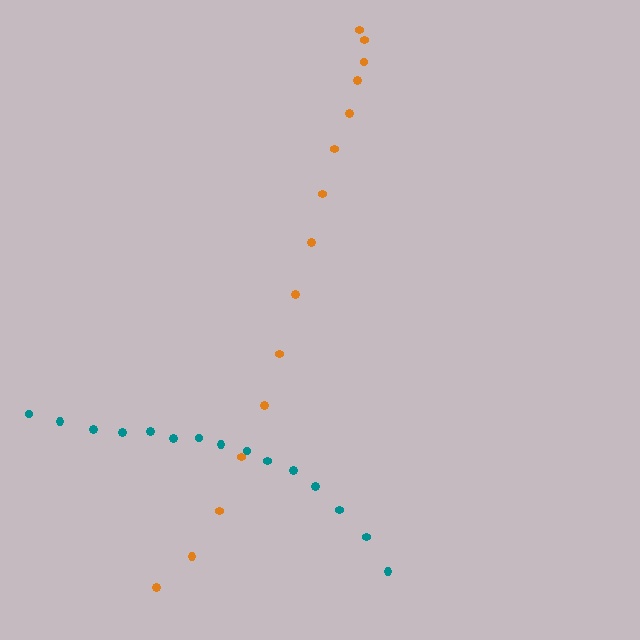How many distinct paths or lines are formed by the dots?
There are 2 distinct paths.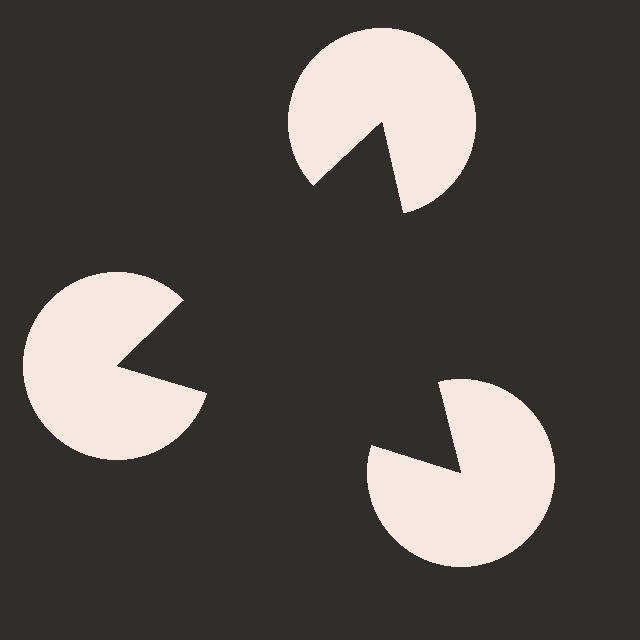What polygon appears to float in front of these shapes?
An illusory triangle — its edges are inferred from the aligned wedge cuts in the pac-man discs, not physically drawn.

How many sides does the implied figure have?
3 sides.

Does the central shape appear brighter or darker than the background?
It typically appears slightly darker than the background, even though no actual brightness change is drawn.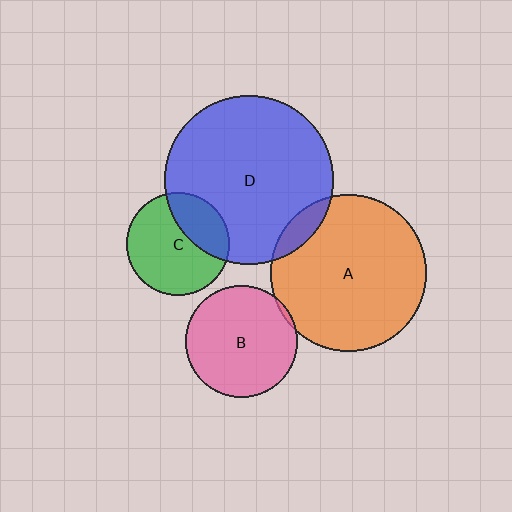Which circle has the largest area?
Circle D (blue).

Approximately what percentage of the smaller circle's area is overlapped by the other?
Approximately 10%.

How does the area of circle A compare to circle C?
Approximately 2.3 times.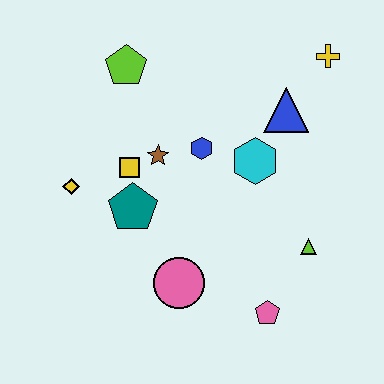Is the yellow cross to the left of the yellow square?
No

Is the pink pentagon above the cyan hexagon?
No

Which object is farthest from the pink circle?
The yellow cross is farthest from the pink circle.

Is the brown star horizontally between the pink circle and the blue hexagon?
No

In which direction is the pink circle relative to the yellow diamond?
The pink circle is to the right of the yellow diamond.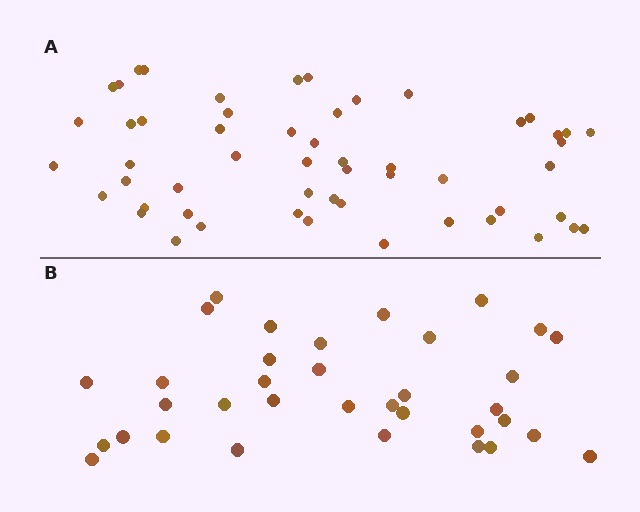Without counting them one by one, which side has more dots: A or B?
Region A (the top region) has more dots.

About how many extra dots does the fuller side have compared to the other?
Region A has approximately 20 more dots than region B.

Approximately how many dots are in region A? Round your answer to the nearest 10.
About 50 dots. (The exact count is 54, which rounds to 50.)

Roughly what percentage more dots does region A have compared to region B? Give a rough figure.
About 55% more.